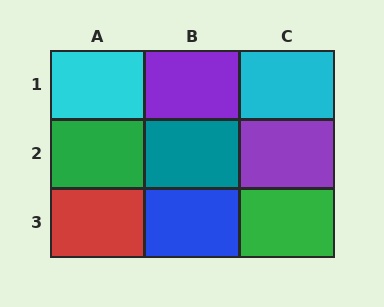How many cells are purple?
2 cells are purple.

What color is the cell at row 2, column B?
Teal.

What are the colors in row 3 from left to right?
Red, blue, green.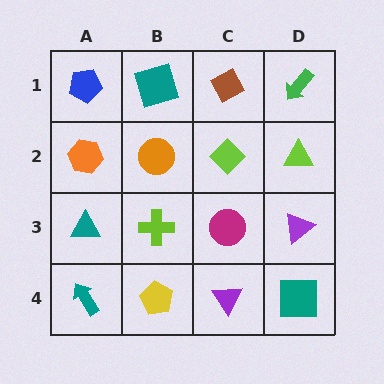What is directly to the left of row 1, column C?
A teal square.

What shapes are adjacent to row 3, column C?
A lime diamond (row 2, column C), a purple triangle (row 4, column C), a lime cross (row 3, column B), a purple triangle (row 3, column D).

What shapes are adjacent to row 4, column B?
A lime cross (row 3, column B), a teal arrow (row 4, column A), a purple triangle (row 4, column C).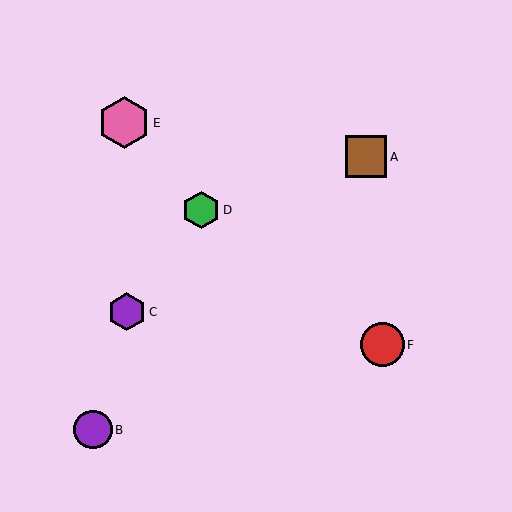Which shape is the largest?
The pink hexagon (labeled E) is the largest.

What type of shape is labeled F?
Shape F is a red circle.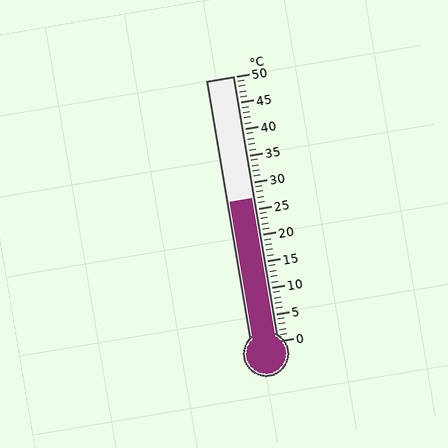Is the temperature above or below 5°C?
The temperature is above 5°C.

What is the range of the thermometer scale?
The thermometer scale ranges from 0°C to 50°C.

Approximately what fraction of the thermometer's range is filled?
The thermometer is filled to approximately 55% of its range.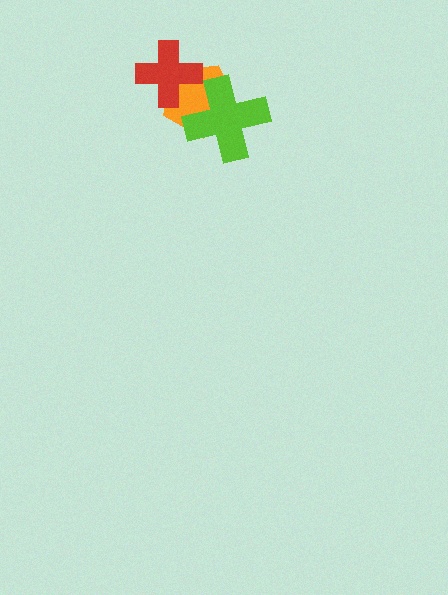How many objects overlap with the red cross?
1 object overlaps with the red cross.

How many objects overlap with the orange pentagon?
2 objects overlap with the orange pentagon.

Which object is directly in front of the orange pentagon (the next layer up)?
The lime cross is directly in front of the orange pentagon.